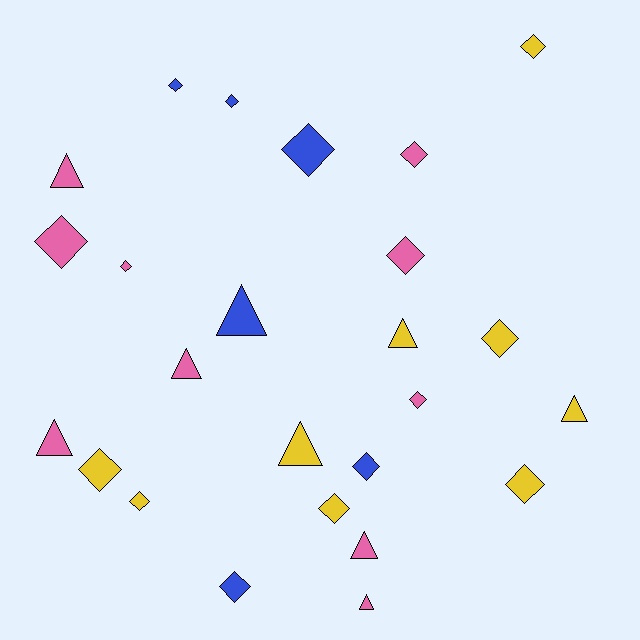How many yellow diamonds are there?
There are 6 yellow diamonds.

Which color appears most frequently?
Pink, with 10 objects.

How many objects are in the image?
There are 25 objects.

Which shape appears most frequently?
Diamond, with 16 objects.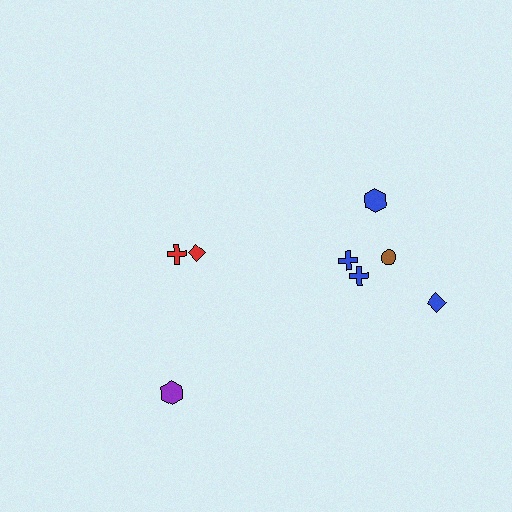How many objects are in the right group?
There are 5 objects.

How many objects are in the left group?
There are 3 objects.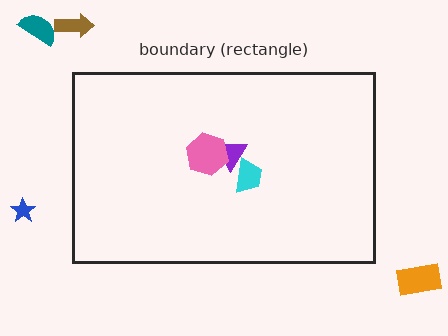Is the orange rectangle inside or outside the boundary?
Outside.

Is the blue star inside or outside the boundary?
Outside.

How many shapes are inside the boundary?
3 inside, 4 outside.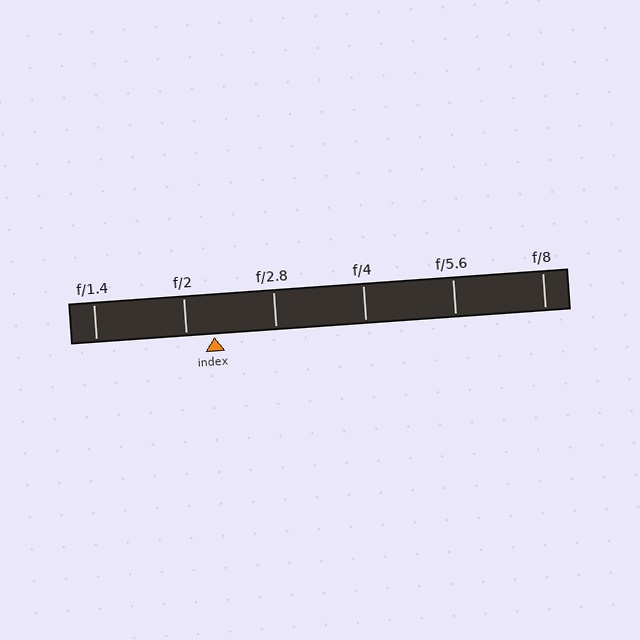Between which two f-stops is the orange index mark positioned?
The index mark is between f/2 and f/2.8.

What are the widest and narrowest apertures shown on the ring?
The widest aperture shown is f/1.4 and the narrowest is f/8.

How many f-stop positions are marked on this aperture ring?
There are 6 f-stop positions marked.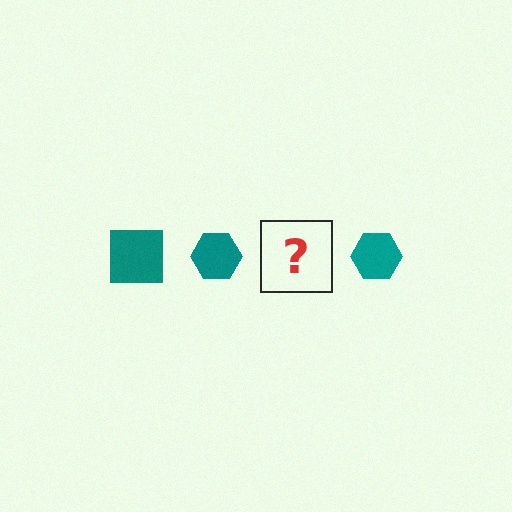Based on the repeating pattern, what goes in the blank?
The blank should be a teal square.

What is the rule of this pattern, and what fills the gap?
The rule is that the pattern cycles through square, hexagon shapes in teal. The gap should be filled with a teal square.